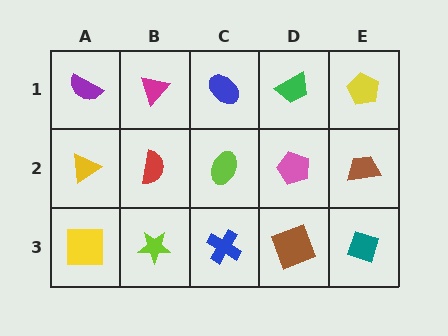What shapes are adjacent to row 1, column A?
A yellow triangle (row 2, column A), a magenta triangle (row 1, column B).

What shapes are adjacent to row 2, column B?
A magenta triangle (row 1, column B), a lime star (row 3, column B), a yellow triangle (row 2, column A), a lime ellipse (row 2, column C).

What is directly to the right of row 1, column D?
A yellow pentagon.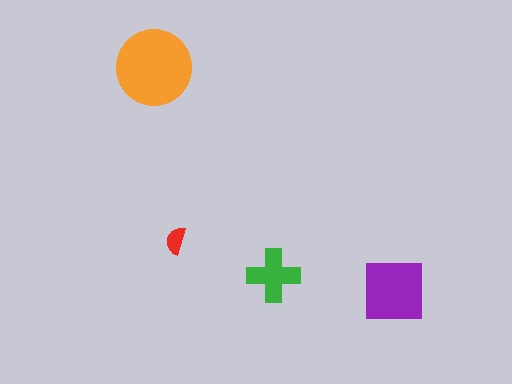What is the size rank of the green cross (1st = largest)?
3rd.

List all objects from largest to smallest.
The orange circle, the purple square, the green cross, the red semicircle.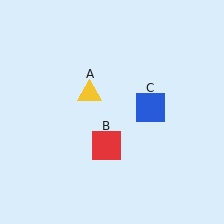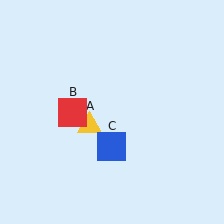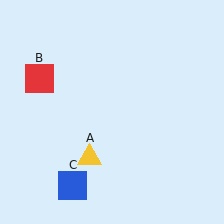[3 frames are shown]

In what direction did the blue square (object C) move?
The blue square (object C) moved down and to the left.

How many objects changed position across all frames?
3 objects changed position: yellow triangle (object A), red square (object B), blue square (object C).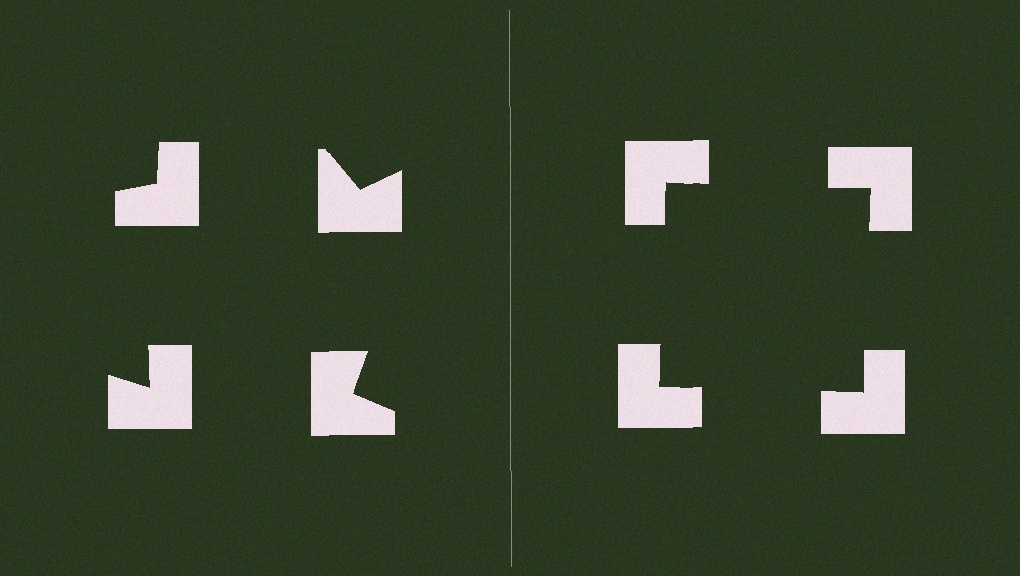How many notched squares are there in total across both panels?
8 — 4 on each side.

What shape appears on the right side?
An illusory square.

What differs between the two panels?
The notched squares are positioned identically on both sides; only the wedge orientations differ. On the right they align to a square; on the left they are misaligned.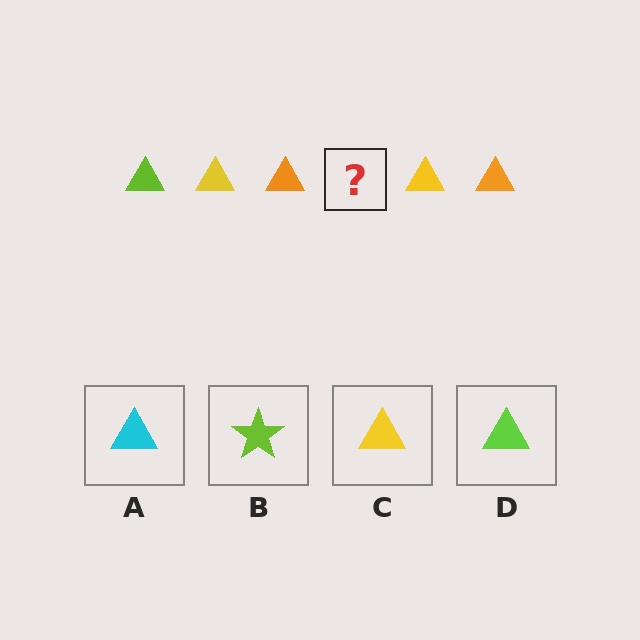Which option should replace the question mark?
Option D.